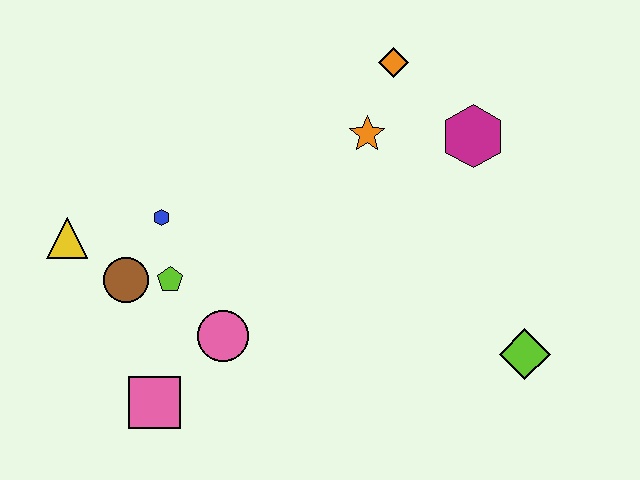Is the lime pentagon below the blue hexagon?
Yes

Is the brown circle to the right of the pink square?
No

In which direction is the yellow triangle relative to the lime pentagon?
The yellow triangle is to the left of the lime pentagon.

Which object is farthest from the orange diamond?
The pink square is farthest from the orange diamond.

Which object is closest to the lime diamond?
The magenta hexagon is closest to the lime diamond.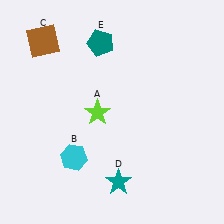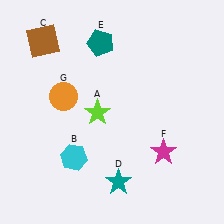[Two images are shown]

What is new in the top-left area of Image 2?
An orange circle (G) was added in the top-left area of Image 2.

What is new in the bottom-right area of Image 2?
A magenta star (F) was added in the bottom-right area of Image 2.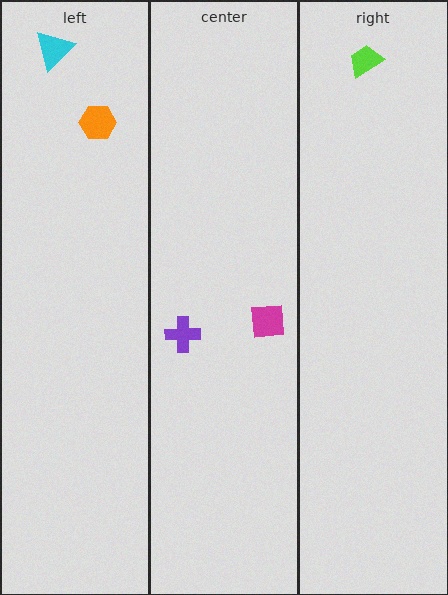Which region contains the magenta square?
The center region.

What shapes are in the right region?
The lime trapezoid.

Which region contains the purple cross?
The center region.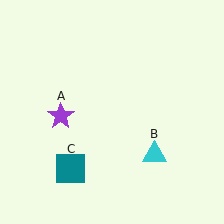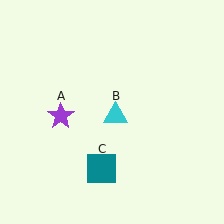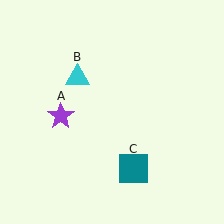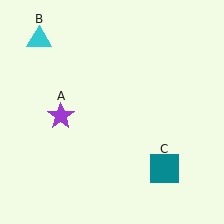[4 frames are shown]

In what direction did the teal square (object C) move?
The teal square (object C) moved right.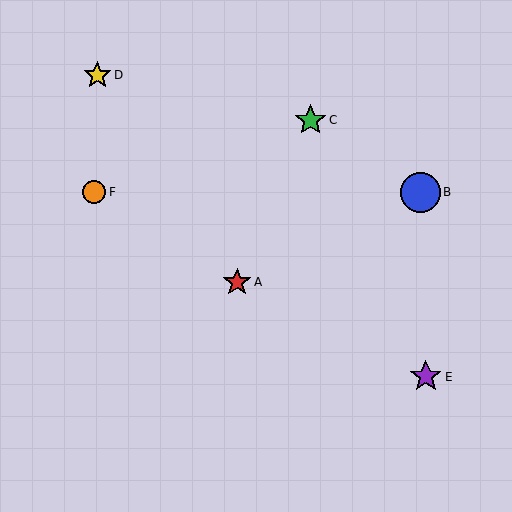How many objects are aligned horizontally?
2 objects (B, F) are aligned horizontally.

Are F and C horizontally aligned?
No, F is at y≈192 and C is at y≈120.